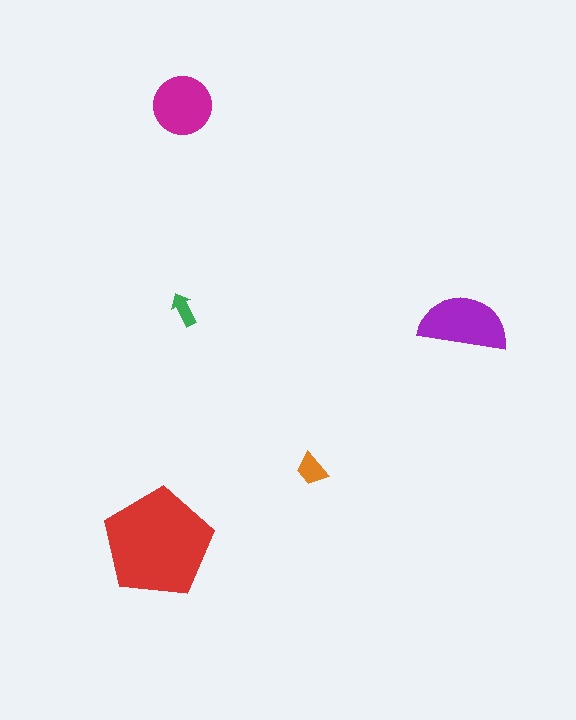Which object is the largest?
The red pentagon.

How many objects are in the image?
There are 5 objects in the image.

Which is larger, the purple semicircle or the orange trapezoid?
The purple semicircle.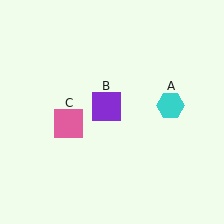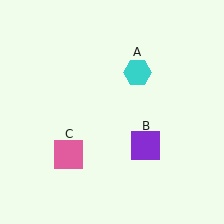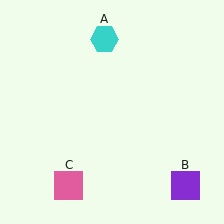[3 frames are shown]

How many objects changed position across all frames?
3 objects changed position: cyan hexagon (object A), purple square (object B), pink square (object C).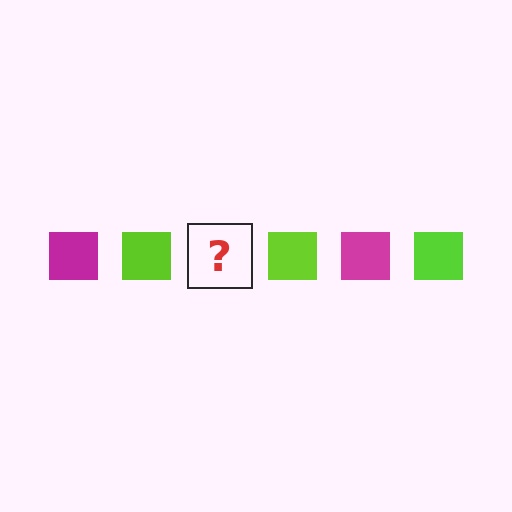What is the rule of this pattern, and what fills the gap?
The rule is that the pattern cycles through magenta, lime squares. The gap should be filled with a magenta square.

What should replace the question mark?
The question mark should be replaced with a magenta square.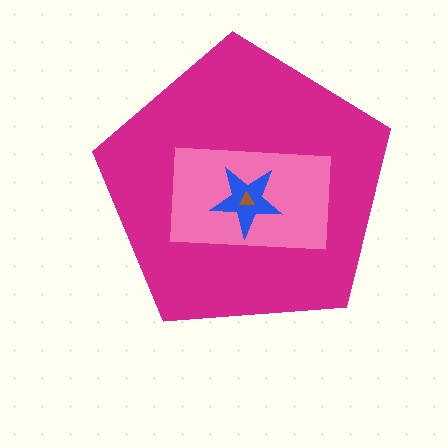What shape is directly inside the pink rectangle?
The blue star.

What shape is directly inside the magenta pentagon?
The pink rectangle.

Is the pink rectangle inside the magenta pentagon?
Yes.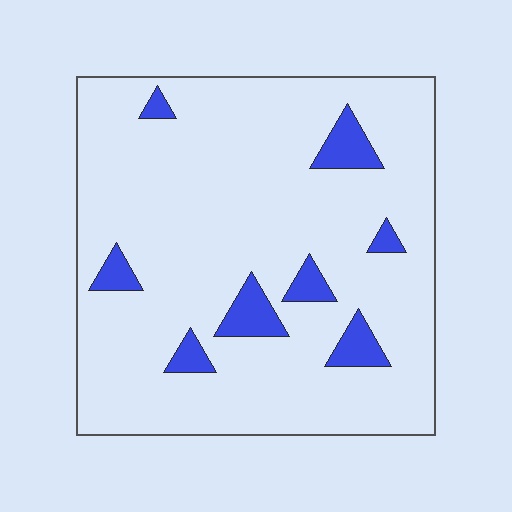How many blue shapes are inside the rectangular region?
8.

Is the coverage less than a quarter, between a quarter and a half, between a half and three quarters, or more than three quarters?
Less than a quarter.